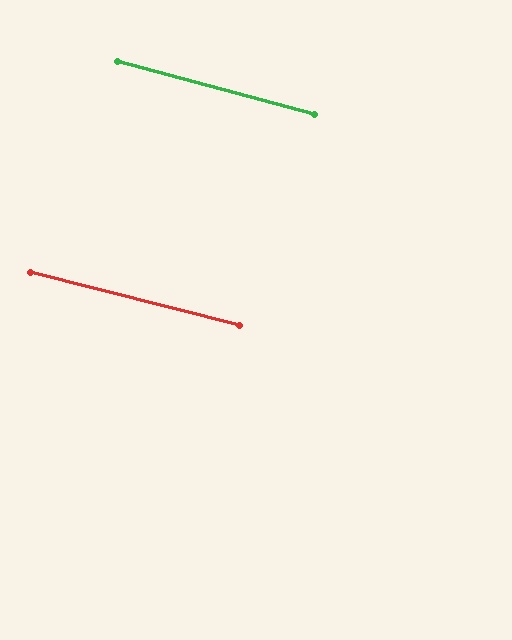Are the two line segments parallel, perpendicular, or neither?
Parallel — their directions differ by only 0.9°.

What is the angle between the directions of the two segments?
Approximately 1 degree.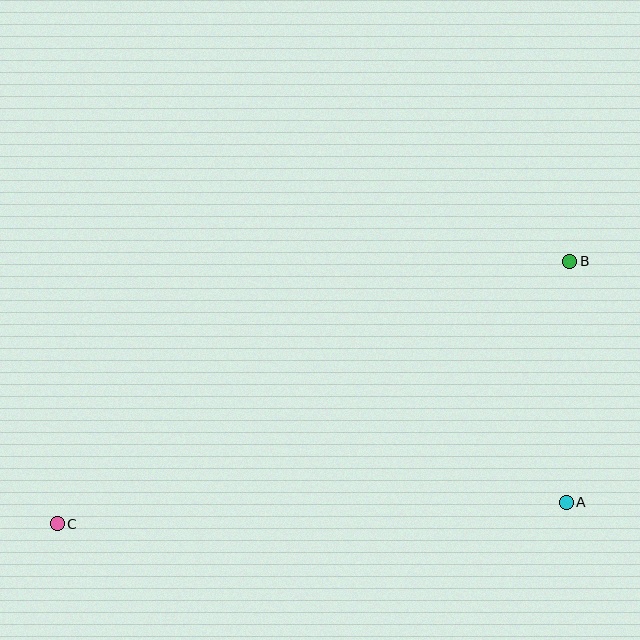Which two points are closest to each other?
Points A and B are closest to each other.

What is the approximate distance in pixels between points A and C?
The distance between A and C is approximately 509 pixels.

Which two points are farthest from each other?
Points B and C are farthest from each other.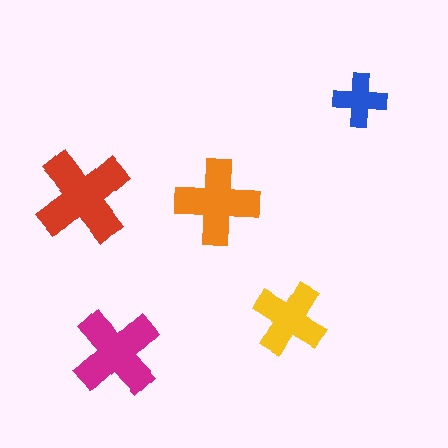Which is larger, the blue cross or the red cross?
The red one.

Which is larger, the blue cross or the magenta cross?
The magenta one.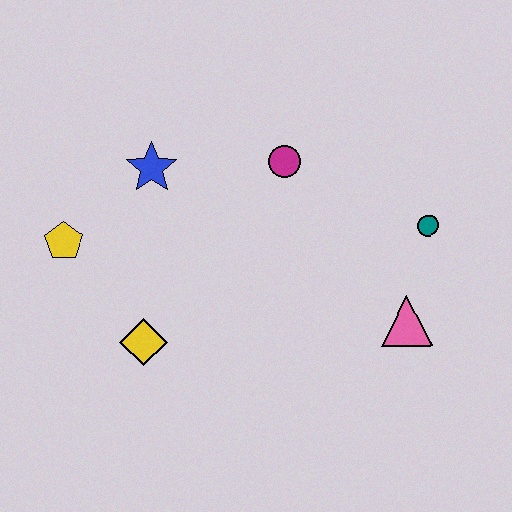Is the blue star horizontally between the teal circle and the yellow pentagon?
Yes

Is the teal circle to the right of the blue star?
Yes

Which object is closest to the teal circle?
The pink triangle is closest to the teal circle.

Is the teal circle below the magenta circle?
Yes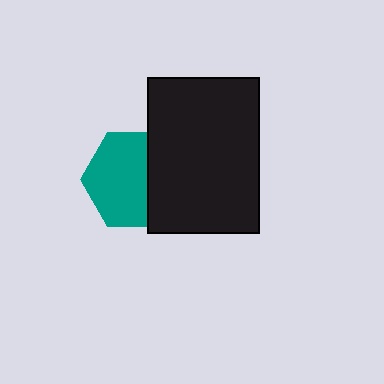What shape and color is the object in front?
The object in front is a black rectangle.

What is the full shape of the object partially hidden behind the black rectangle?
The partially hidden object is a teal hexagon.